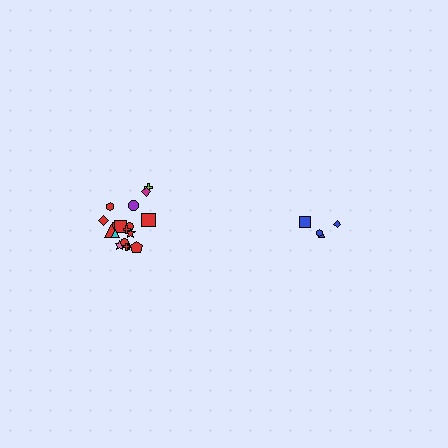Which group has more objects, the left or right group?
The left group.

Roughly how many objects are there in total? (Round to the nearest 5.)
Roughly 20 objects in total.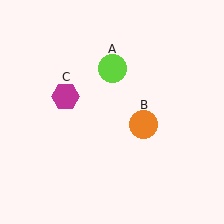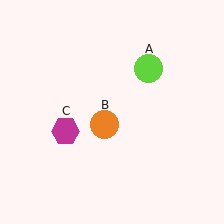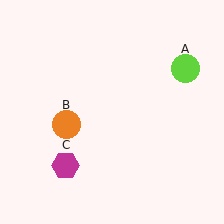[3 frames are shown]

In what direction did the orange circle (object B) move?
The orange circle (object B) moved left.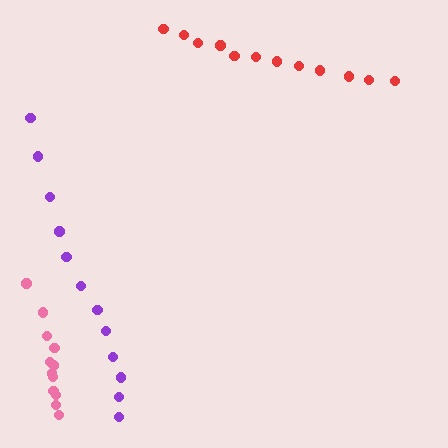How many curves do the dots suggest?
There are 3 distinct paths.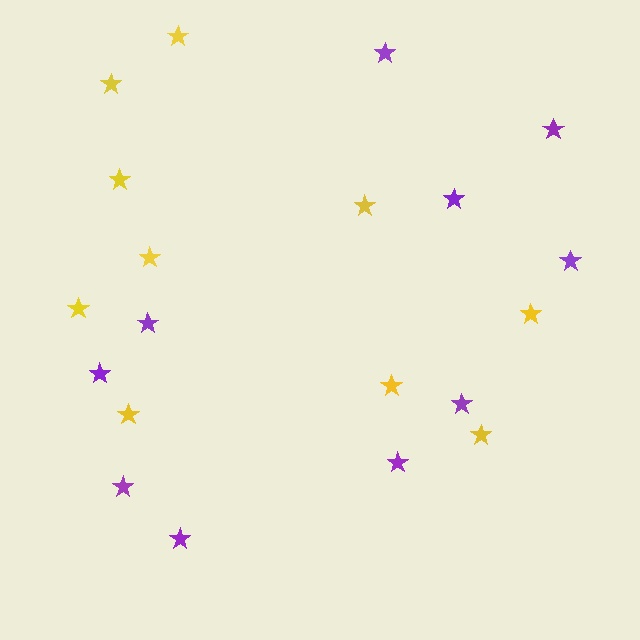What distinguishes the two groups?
There are 2 groups: one group of yellow stars (10) and one group of purple stars (10).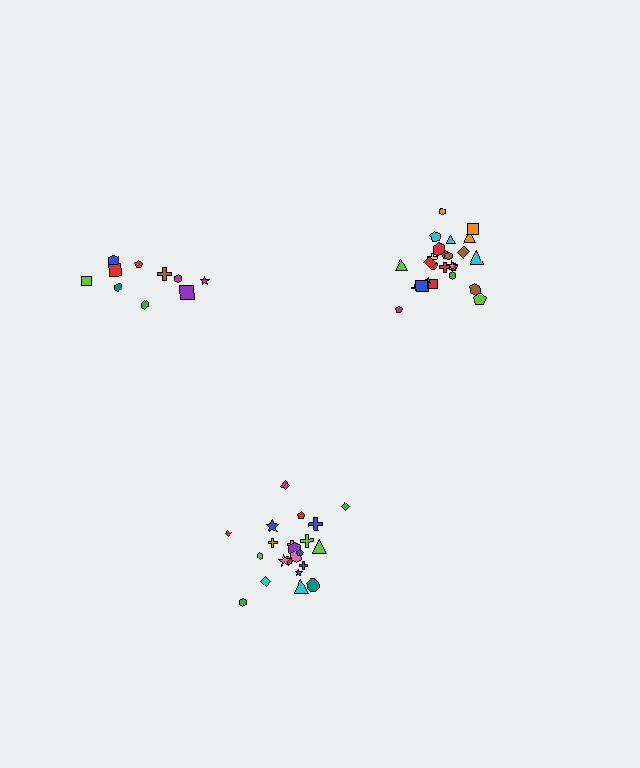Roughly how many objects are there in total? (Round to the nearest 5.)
Roughly 55 objects in total.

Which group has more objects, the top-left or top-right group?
The top-right group.